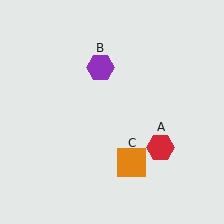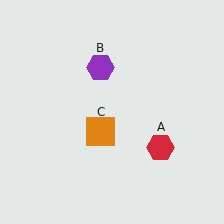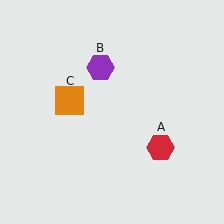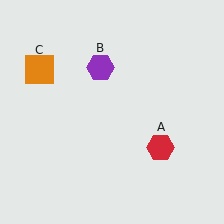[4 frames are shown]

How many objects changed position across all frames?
1 object changed position: orange square (object C).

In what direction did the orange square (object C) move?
The orange square (object C) moved up and to the left.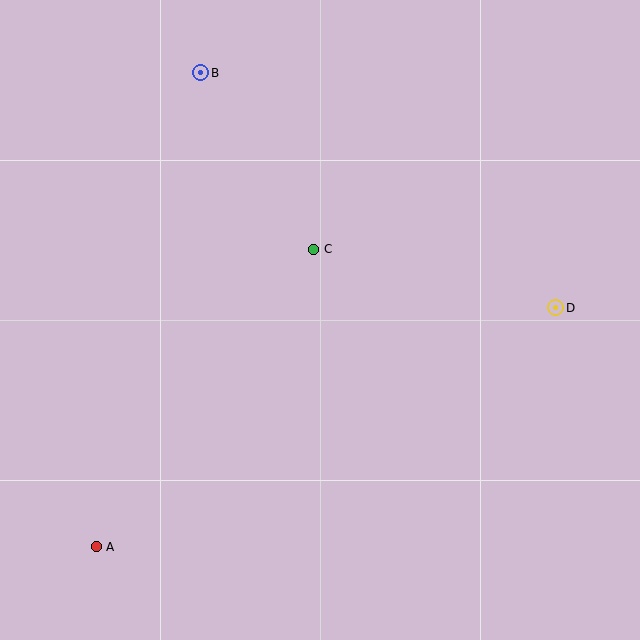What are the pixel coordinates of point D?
Point D is at (556, 308).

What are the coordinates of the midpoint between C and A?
The midpoint between C and A is at (205, 398).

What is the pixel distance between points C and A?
The distance between C and A is 369 pixels.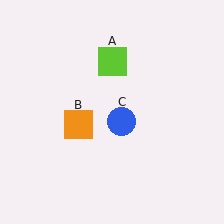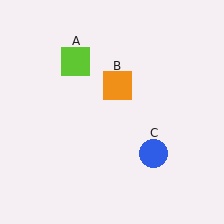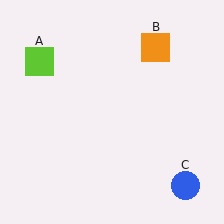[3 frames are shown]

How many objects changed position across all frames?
3 objects changed position: lime square (object A), orange square (object B), blue circle (object C).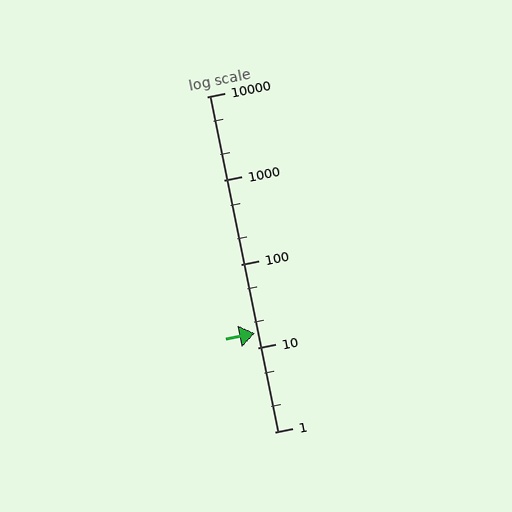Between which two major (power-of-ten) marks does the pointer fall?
The pointer is between 10 and 100.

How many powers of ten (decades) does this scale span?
The scale spans 4 decades, from 1 to 10000.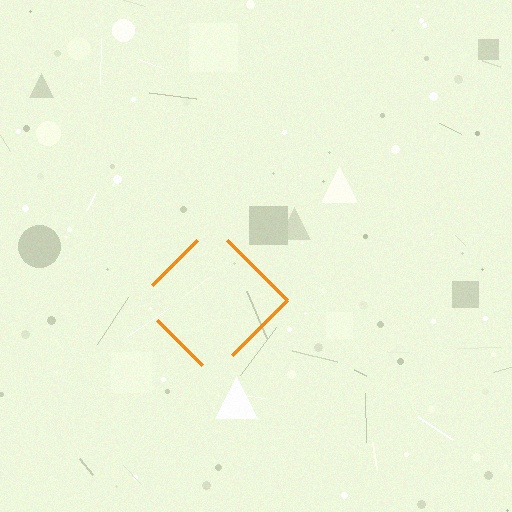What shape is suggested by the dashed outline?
The dashed outline suggests a diamond.